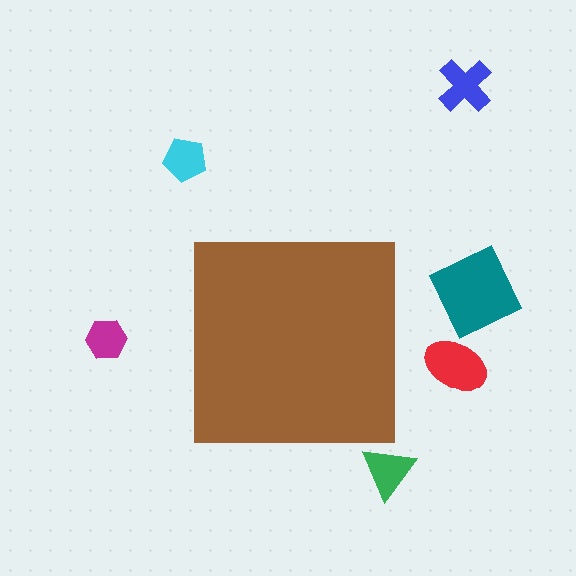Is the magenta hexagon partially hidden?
No, the magenta hexagon is fully visible.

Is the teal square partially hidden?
No, the teal square is fully visible.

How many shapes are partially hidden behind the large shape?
0 shapes are partially hidden.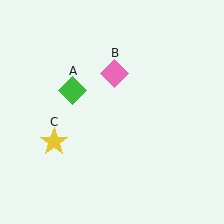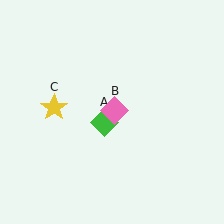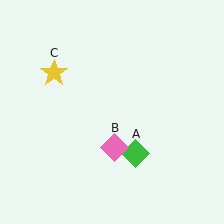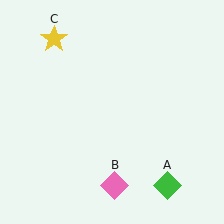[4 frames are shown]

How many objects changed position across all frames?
3 objects changed position: green diamond (object A), pink diamond (object B), yellow star (object C).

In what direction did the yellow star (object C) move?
The yellow star (object C) moved up.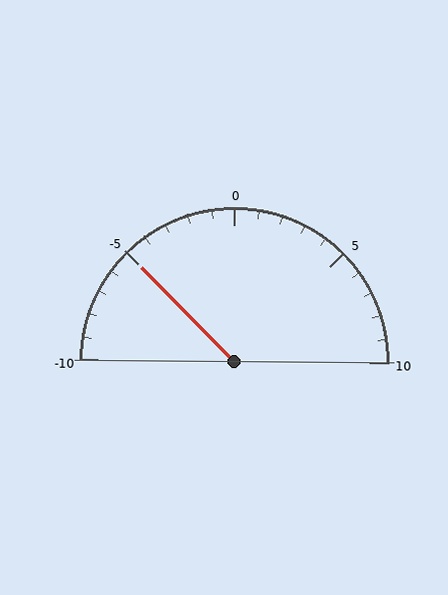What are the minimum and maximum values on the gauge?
The gauge ranges from -10 to 10.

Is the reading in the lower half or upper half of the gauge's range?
The reading is in the lower half of the range (-10 to 10).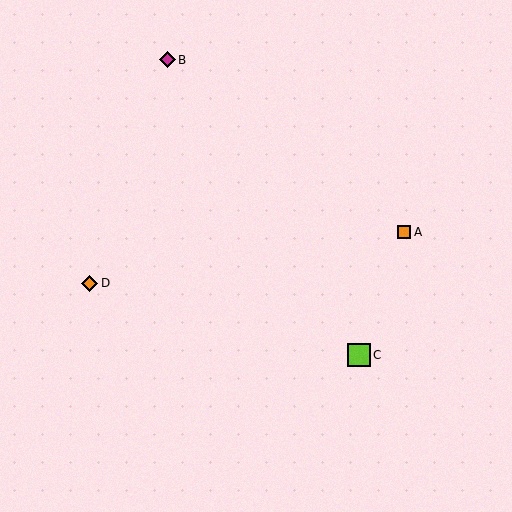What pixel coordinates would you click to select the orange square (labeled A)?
Click at (404, 232) to select the orange square A.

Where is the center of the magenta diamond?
The center of the magenta diamond is at (167, 60).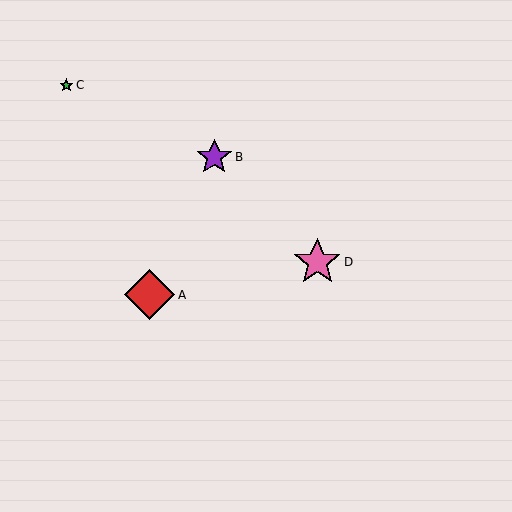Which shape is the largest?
The red diamond (labeled A) is the largest.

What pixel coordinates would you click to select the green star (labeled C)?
Click at (66, 85) to select the green star C.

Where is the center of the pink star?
The center of the pink star is at (317, 262).